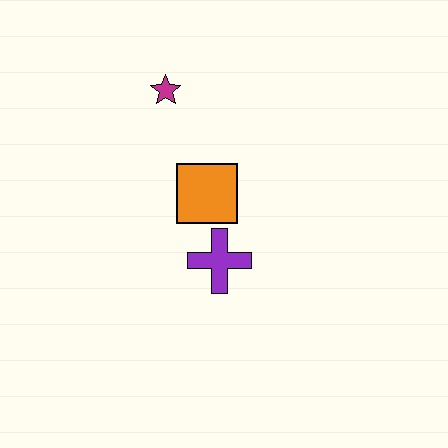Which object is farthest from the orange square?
The magenta star is farthest from the orange square.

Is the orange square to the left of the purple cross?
Yes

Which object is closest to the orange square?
The purple cross is closest to the orange square.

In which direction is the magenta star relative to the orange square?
The magenta star is above the orange square.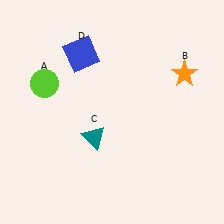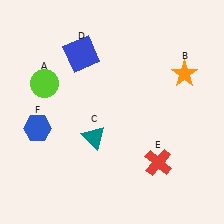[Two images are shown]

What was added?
A red cross (E), a blue hexagon (F) were added in Image 2.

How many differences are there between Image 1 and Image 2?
There are 2 differences between the two images.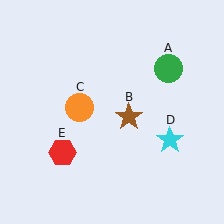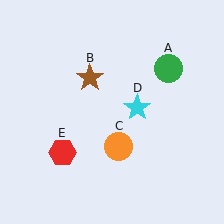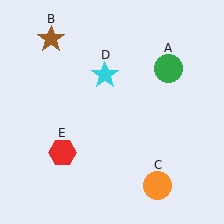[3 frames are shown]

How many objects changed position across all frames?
3 objects changed position: brown star (object B), orange circle (object C), cyan star (object D).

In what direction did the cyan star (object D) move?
The cyan star (object D) moved up and to the left.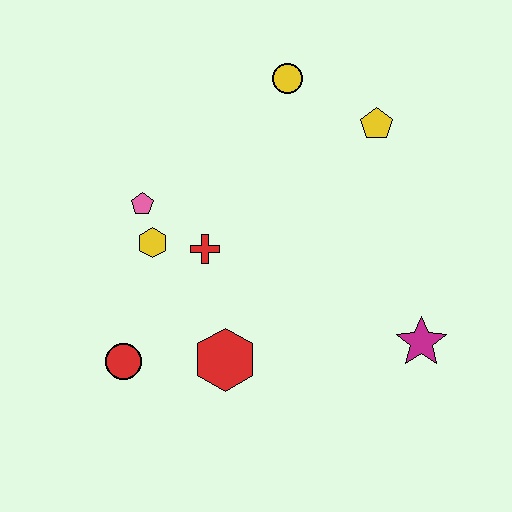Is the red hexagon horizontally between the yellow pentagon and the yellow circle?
No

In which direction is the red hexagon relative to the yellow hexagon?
The red hexagon is below the yellow hexagon.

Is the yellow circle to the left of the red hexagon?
No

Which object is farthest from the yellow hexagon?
The magenta star is farthest from the yellow hexagon.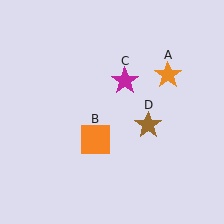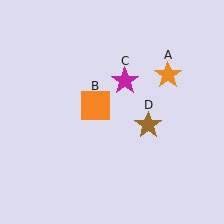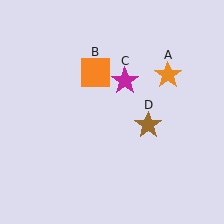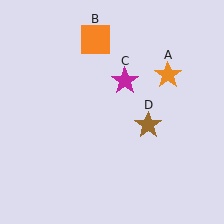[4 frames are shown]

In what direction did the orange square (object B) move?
The orange square (object B) moved up.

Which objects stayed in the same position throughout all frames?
Orange star (object A) and magenta star (object C) and brown star (object D) remained stationary.